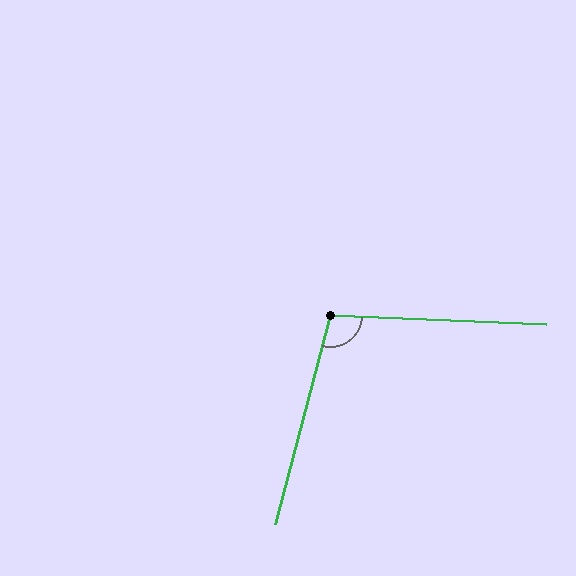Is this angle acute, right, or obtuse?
It is obtuse.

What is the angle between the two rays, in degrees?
Approximately 103 degrees.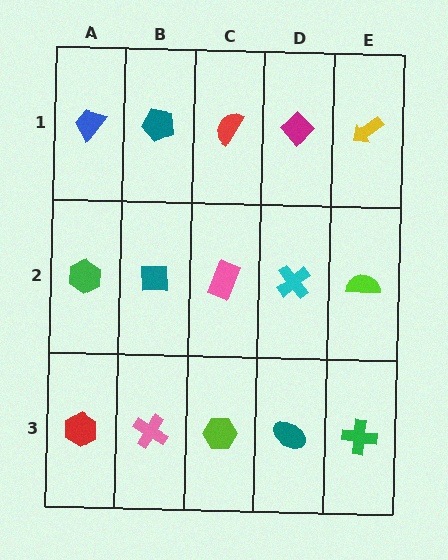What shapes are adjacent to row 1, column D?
A cyan cross (row 2, column D), a red semicircle (row 1, column C), a yellow arrow (row 1, column E).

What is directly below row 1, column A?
A green hexagon.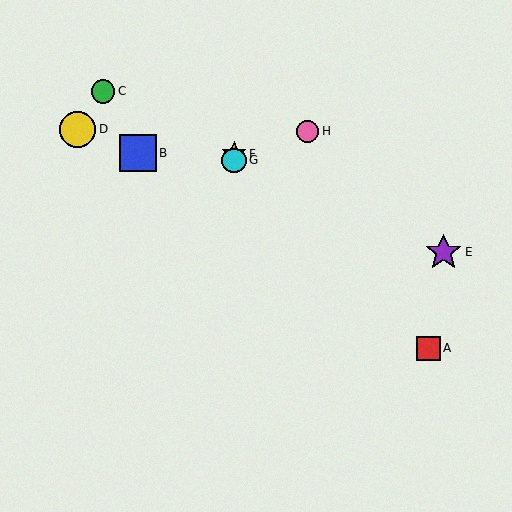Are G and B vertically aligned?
No, G is at x≈234 and B is at x≈138.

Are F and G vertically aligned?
Yes, both are at x≈234.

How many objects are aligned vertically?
2 objects (F, G) are aligned vertically.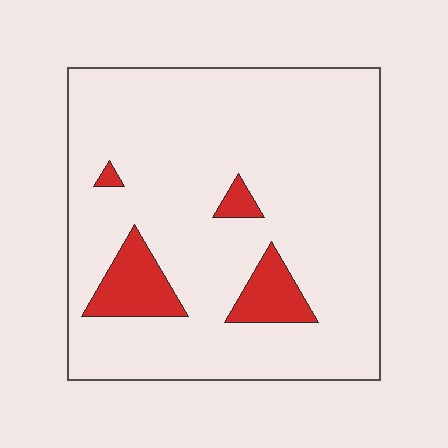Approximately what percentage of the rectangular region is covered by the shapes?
Approximately 10%.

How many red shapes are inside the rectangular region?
4.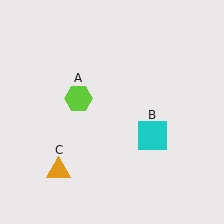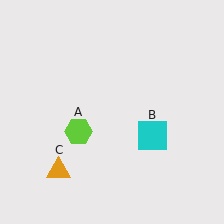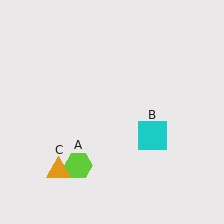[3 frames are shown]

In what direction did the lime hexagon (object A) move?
The lime hexagon (object A) moved down.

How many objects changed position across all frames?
1 object changed position: lime hexagon (object A).